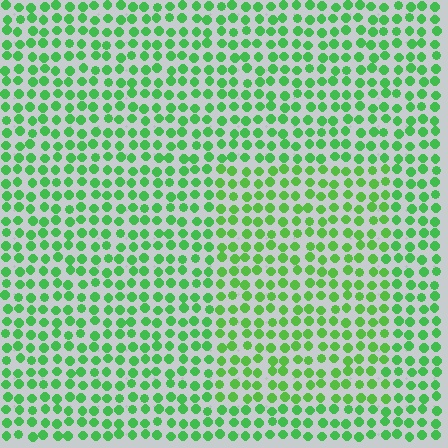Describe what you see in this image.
The image is filled with small green elements in a uniform arrangement. A rectangle-shaped region is visible where the elements are tinted to a slightly different hue, forming a subtle color boundary.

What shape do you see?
I see a rectangle.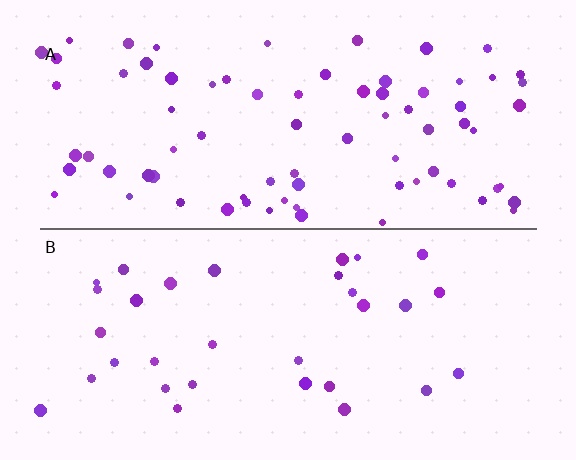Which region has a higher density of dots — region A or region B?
A (the top).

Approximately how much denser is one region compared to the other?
Approximately 2.4× — region A over region B.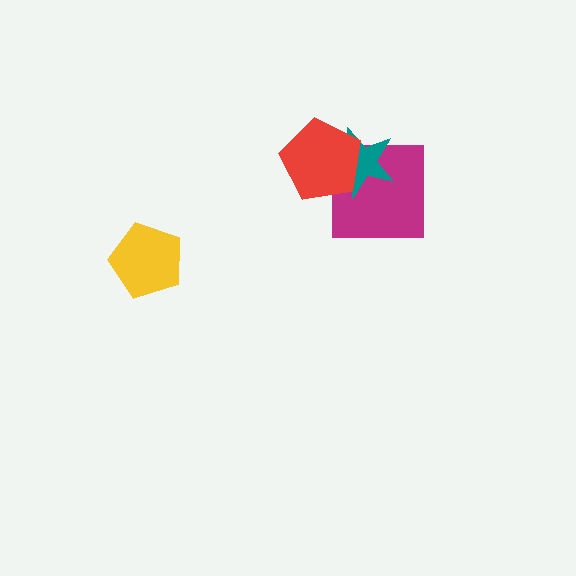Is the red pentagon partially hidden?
No, no other shape covers it.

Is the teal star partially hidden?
Yes, it is partially covered by another shape.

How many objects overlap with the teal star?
2 objects overlap with the teal star.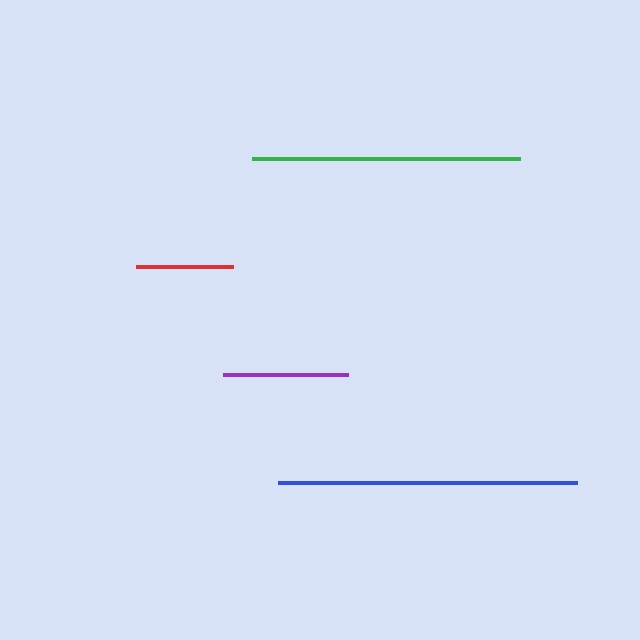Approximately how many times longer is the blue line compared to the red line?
The blue line is approximately 3.1 times the length of the red line.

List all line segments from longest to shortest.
From longest to shortest: blue, green, purple, red.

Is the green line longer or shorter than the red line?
The green line is longer than the red line.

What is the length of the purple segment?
The purple segment is approximately 125 pixels long.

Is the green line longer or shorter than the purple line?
The green line is longer than the purple line.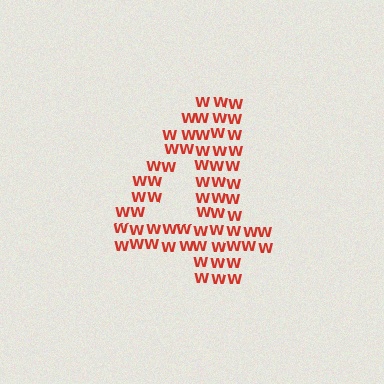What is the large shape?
The large shape is the digit 4.